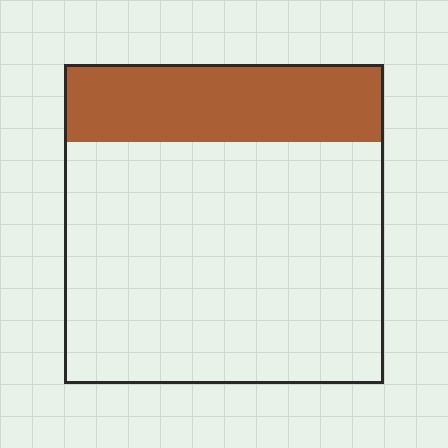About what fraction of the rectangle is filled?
About one quarter (1/4).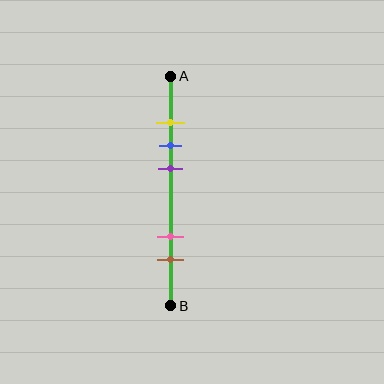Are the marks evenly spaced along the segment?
No, the marks are not evenly spaced.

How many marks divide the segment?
There are 5 marks dividing the segment.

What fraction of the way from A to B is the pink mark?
The pink mark is approximately 70% (0.7) of the way from A to B.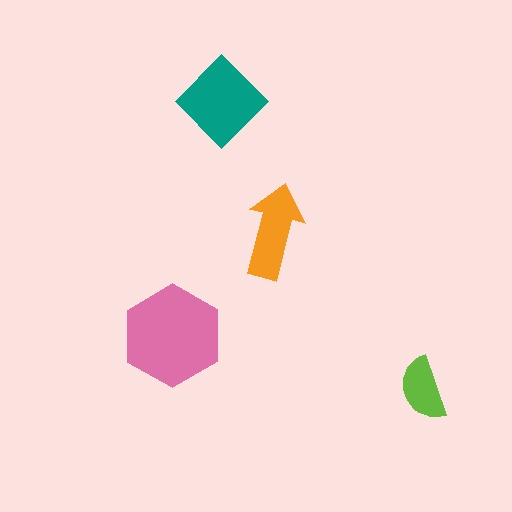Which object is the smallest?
The lime semicircle.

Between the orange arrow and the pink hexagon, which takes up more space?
The pink hexagon.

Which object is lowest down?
The lime semicircle is bottommost.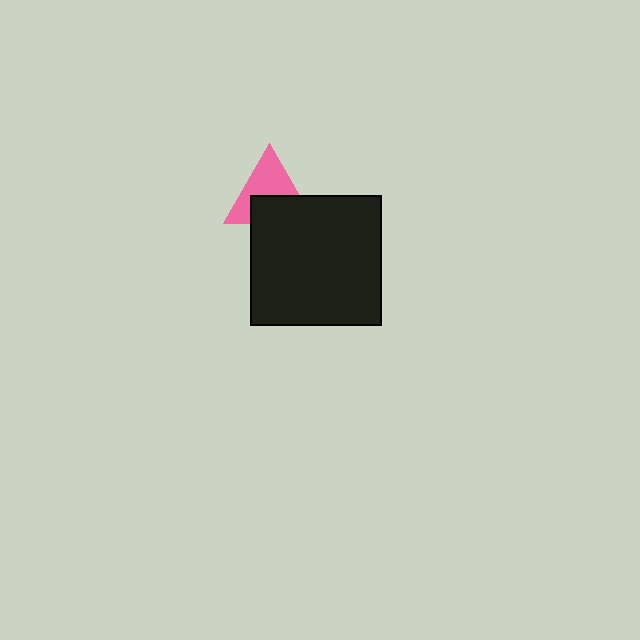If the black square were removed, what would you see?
You would see the complete pink triangle.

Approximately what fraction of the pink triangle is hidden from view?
Roughly 44% of the pink triangle is hidden behind the black square.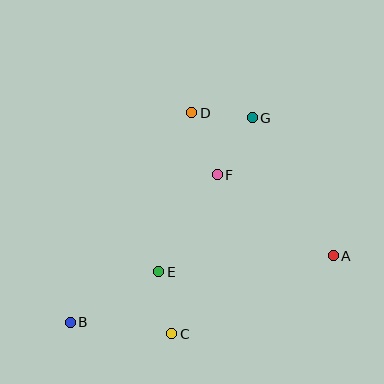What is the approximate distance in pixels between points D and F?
The distance between D and F is approximately 67 pixels.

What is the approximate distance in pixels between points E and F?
The distance between E and F is approximately 113 pixels.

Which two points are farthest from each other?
Points B and G are farthest from each other.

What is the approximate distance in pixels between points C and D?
The distance between C and D is approximately 222 pixels.